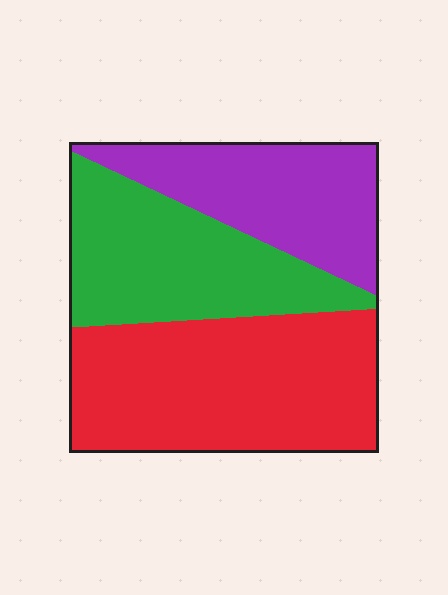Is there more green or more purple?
Green.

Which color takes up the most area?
Red, at roughly 45%.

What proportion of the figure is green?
Green takes up about one third (1/3) of the figure.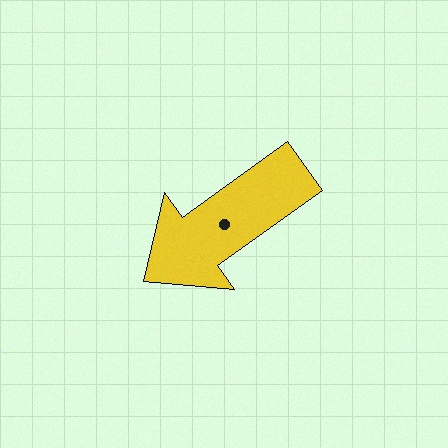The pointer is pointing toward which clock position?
Roughly 8 o'clock.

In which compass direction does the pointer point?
Southwest.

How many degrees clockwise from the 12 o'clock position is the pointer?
Approximately 234 degrees.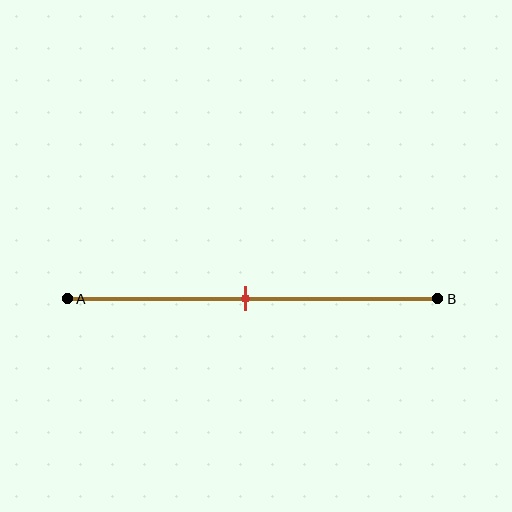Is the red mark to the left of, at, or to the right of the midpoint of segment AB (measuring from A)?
The red mark is approximately at the midpoint of segment AB.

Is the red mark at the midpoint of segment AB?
Yes, the mark is approximately at the midpoint.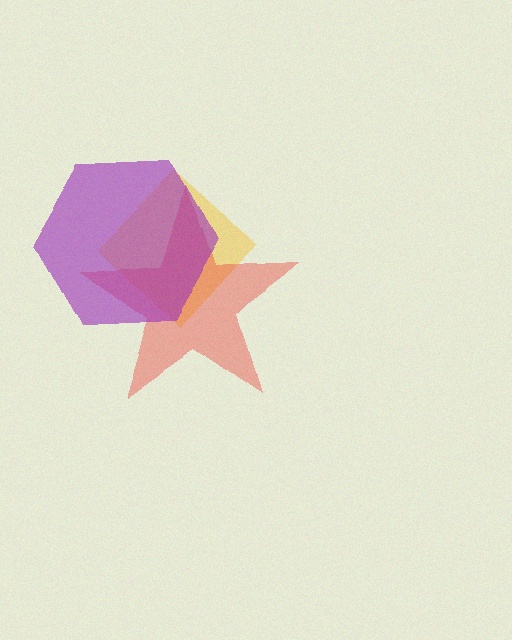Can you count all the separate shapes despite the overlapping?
Yes, there are 3 separate shapes.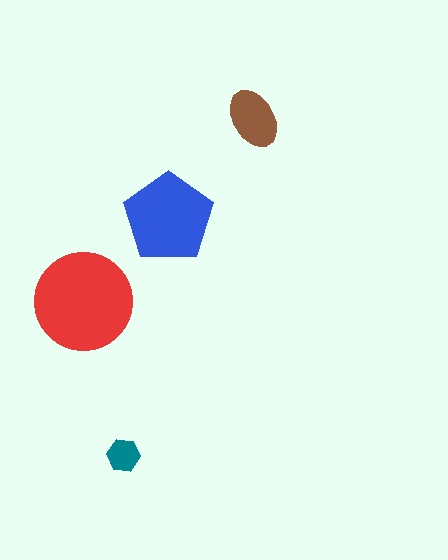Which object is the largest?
The red circle.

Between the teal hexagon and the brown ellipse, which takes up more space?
The brown ellipse.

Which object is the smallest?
The teal hexagon.